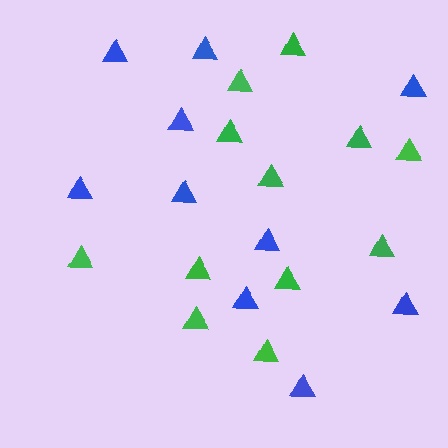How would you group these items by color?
There are 2 groups: one group of blue triangles (10) and one group of green triangles (12).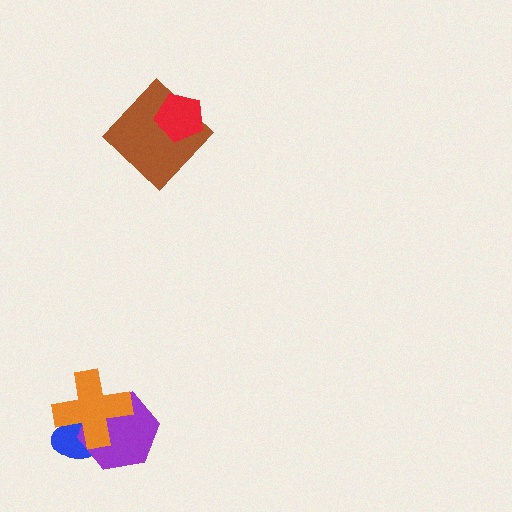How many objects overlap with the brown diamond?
1 object overlaps with the brown diamond.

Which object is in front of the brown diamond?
The red pentagon is in front of the brown diamond.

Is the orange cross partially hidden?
No, no other shape covers it.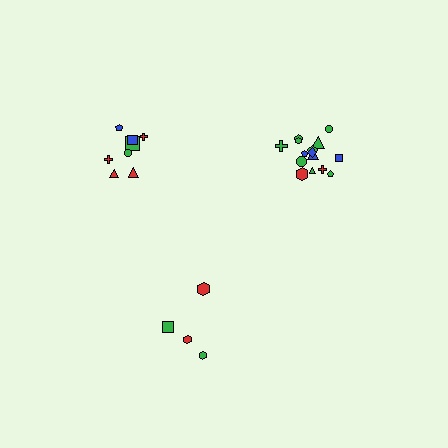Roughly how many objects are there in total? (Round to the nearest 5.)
Roughly 25 objects in total.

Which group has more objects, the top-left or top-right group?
The top-right group.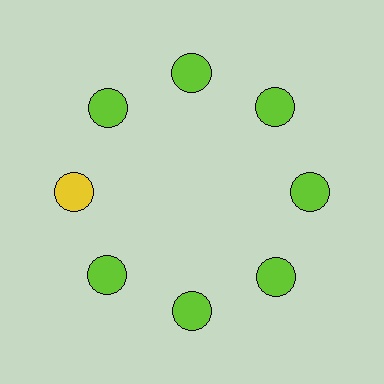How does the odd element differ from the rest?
It has a different color: yellow instead of lime.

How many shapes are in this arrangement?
There are 8 shapes arranged in a ring pattern.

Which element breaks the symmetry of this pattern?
The yellow circle at roughly the 9 o'clock position breaks the symmetry. All other shapes are lime circles.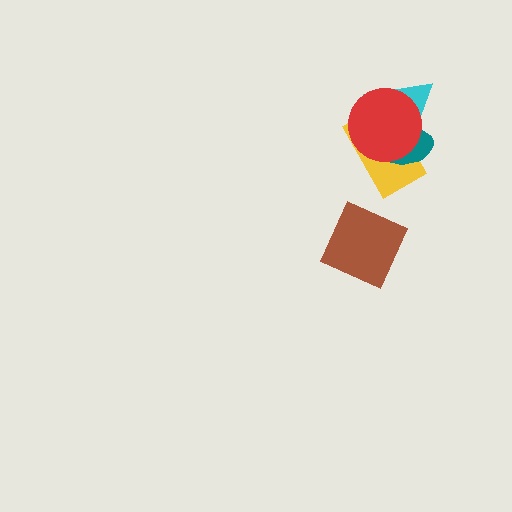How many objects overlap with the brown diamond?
0 objects overlap with the brown diamond.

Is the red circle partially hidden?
No, no other shape covers it.